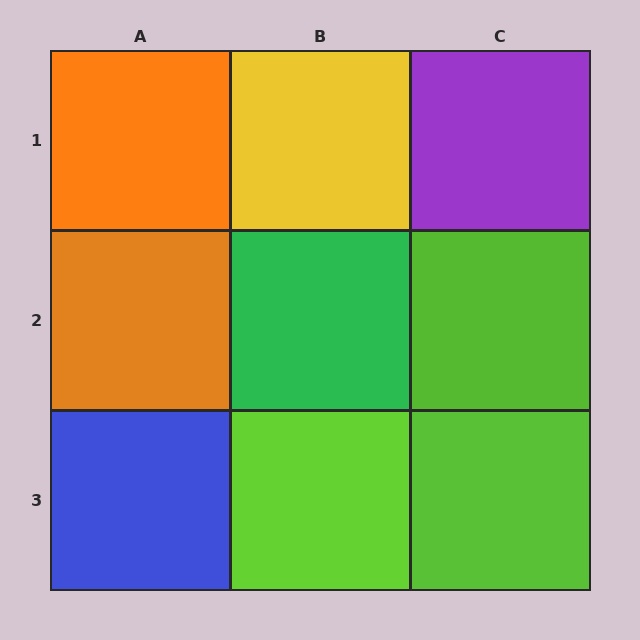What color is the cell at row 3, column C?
Lime.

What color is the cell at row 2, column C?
Lime.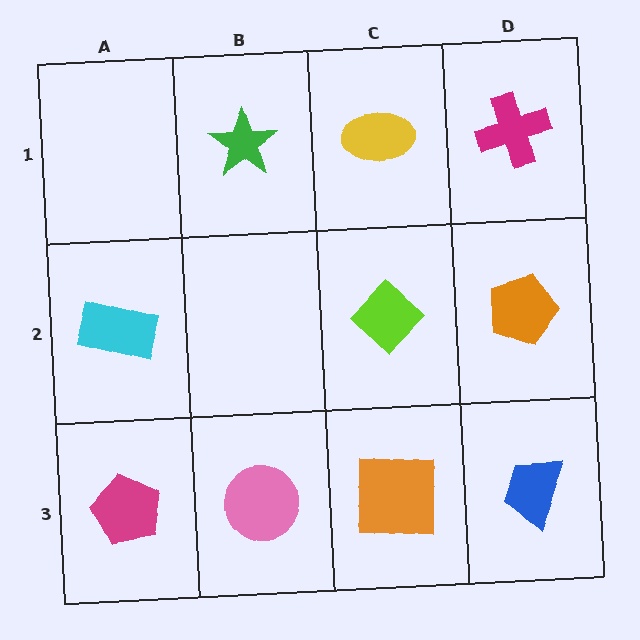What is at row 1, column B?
A green star.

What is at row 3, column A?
A magenta pentagon.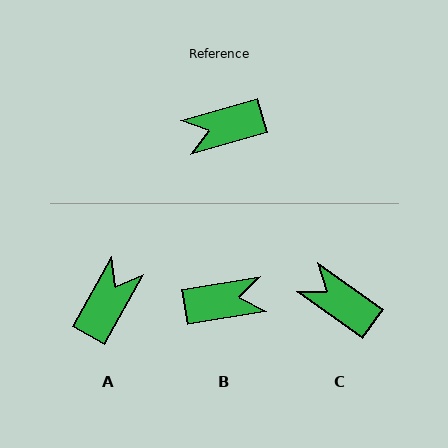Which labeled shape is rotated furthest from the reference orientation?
B, about 173 degrees away.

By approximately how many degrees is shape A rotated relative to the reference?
Approximately 135 degrees clockwise.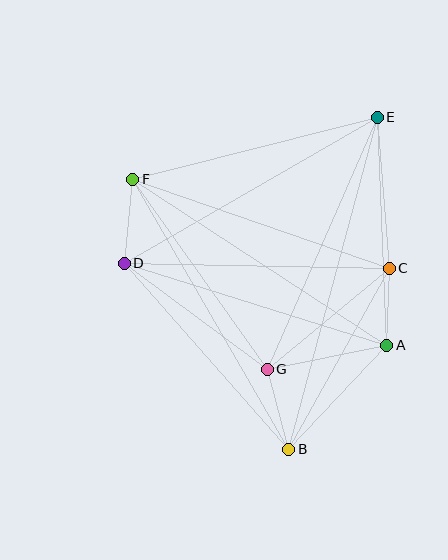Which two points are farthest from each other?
Points B and E are farthest from each other.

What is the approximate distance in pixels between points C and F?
The distance between C and F is approximately 272 pixels.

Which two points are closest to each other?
Points A and C are closest to each other.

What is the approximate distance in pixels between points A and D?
The distance between A and D is approximately 275 pixels.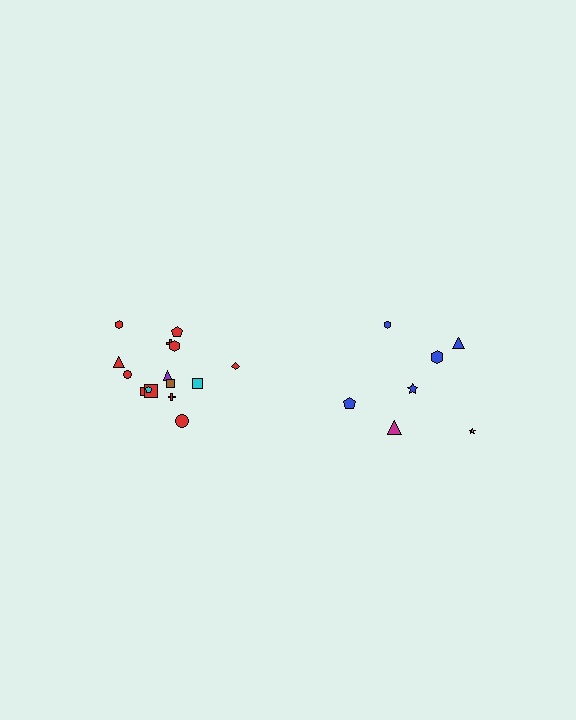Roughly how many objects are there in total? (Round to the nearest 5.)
Roughly 20 objects in total.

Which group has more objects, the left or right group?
The left group.